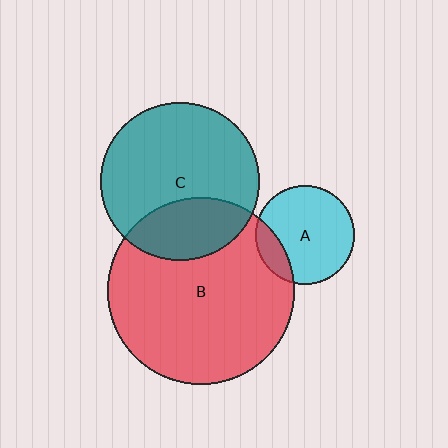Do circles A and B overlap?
Yes.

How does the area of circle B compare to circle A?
Approximately 3.5 times.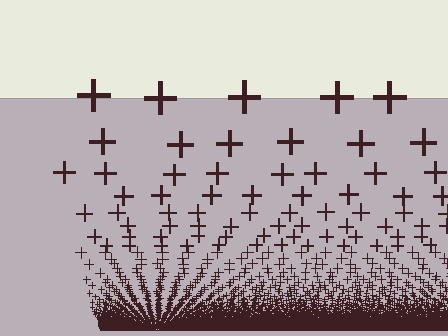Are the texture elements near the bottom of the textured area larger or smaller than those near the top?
Smaller. The gradient is inverted — elements near the bottom are smaller and denser.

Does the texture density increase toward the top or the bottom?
Density increases toward the bottom.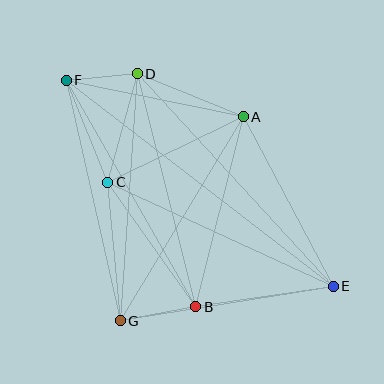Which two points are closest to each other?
Points D and F are closest to each other.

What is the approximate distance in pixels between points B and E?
The distance between B and E is approximately 139 pixels.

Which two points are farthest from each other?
Points E and F are farthest from each other.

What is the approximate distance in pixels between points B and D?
The distance between B and D is approximately 240 pixels.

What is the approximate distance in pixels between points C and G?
The distance between C and G is approximately 139 pixels.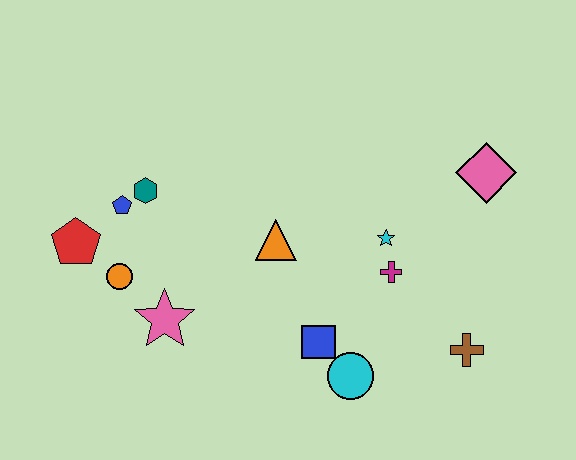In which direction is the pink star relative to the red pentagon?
The pink star is to the right of the red pentagon.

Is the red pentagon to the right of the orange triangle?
No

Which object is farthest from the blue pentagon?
The brown cross is farthest from the blue pentagon.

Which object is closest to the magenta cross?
The cyan star is closest to the magenta cross.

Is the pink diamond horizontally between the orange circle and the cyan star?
No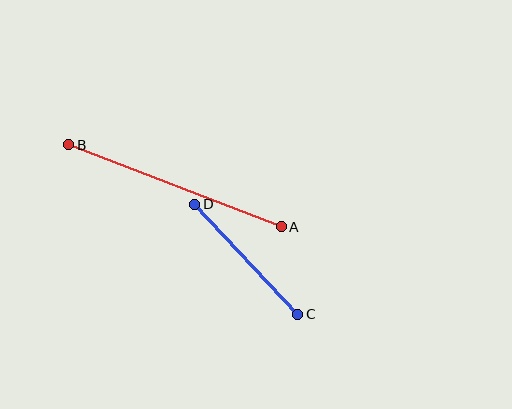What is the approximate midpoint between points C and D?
The midpoint is at approximately (246, 259) pixels.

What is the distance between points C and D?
The distance is approximately 151 pixels.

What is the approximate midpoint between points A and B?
The midpoint is at approximately (175, 186) pixels.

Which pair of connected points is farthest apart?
Points A and B are farthest apart.